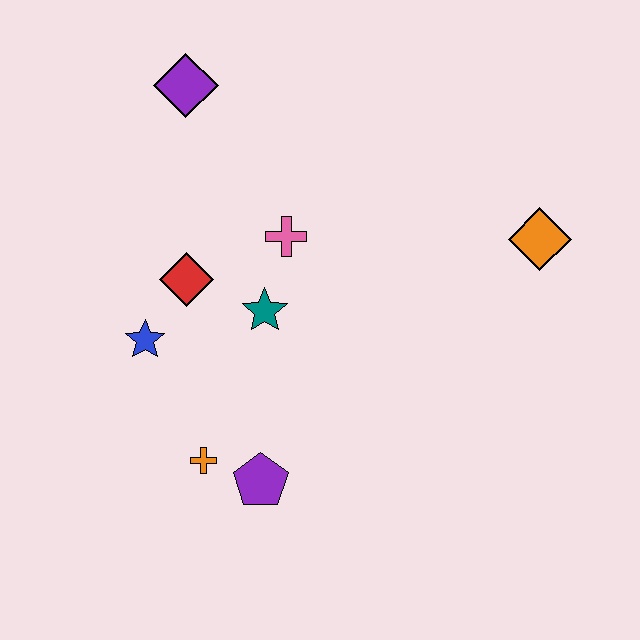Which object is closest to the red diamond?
The blue star is closest to the red diamond.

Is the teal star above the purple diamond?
No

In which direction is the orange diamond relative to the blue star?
The orange diamond is to the right of the blue star.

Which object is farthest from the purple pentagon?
The purple diamond is farthest from the purple pentagon.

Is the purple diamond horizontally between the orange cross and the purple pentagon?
No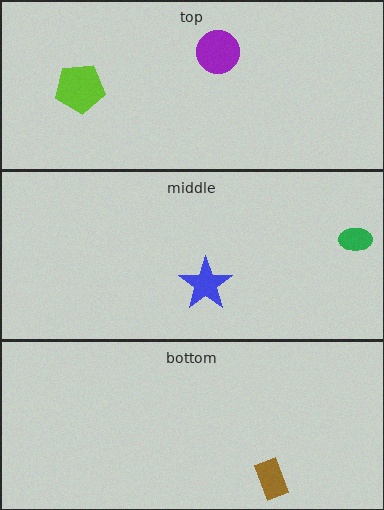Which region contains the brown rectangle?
The bottom region.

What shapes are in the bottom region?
The brown rectangle.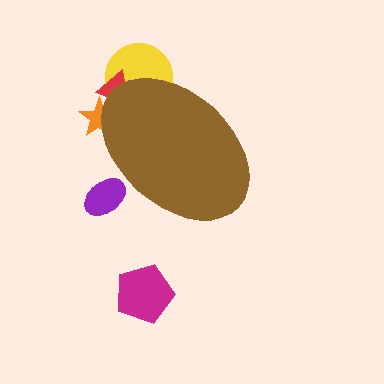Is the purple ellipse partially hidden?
Yes, the purple ellipse is partially hidden behind the brown ellipse.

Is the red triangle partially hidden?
Yes, the red triangle is partially hidden behind the brown ellipse.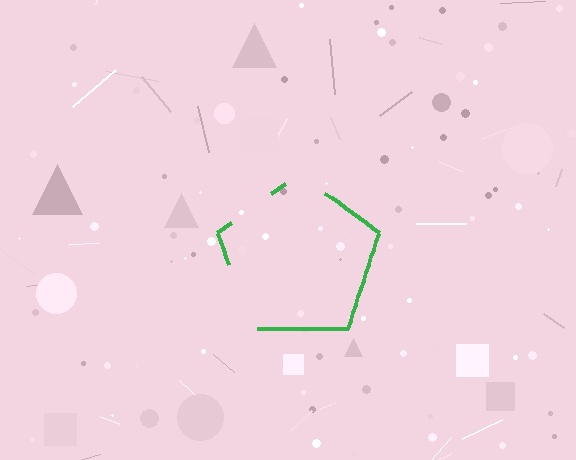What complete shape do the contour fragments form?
The contour fragments form a pentagon.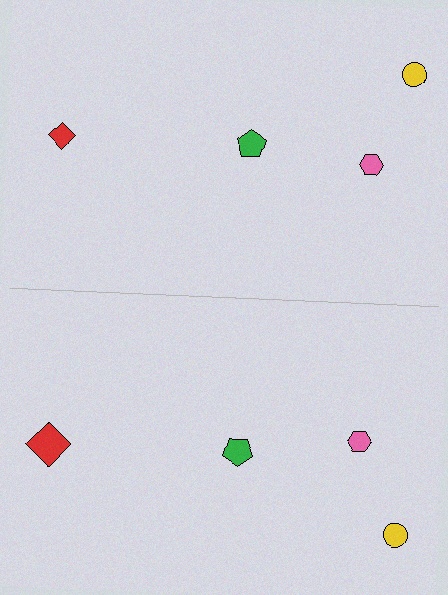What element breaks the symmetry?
The red diamond on the bottom side has a different size than its mirror counterpart.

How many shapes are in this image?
There are 8 shapes in this image.